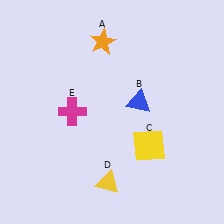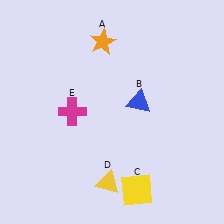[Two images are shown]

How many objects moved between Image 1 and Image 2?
1 object moved between the two images.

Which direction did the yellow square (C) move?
The yellow square (C) moved down.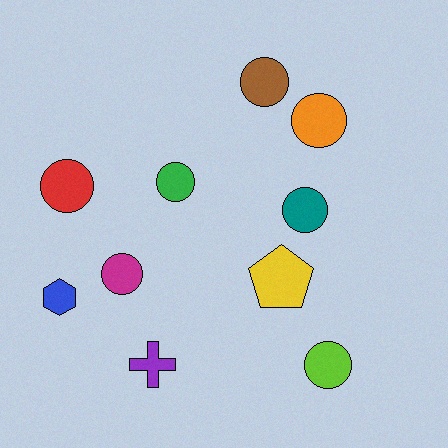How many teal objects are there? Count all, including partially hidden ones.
There is 1 teal object.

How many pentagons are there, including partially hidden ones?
There is 1 pentagon.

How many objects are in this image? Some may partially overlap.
There are 10 objects.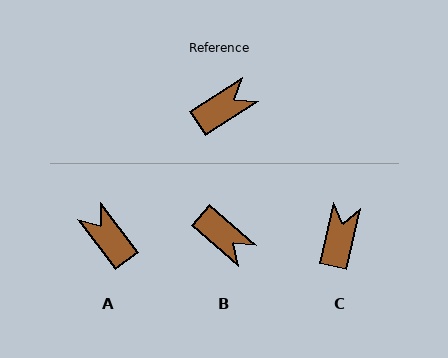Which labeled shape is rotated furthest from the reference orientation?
A, about 94 degrees away.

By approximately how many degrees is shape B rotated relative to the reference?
Approximately 74 degrees clockwise.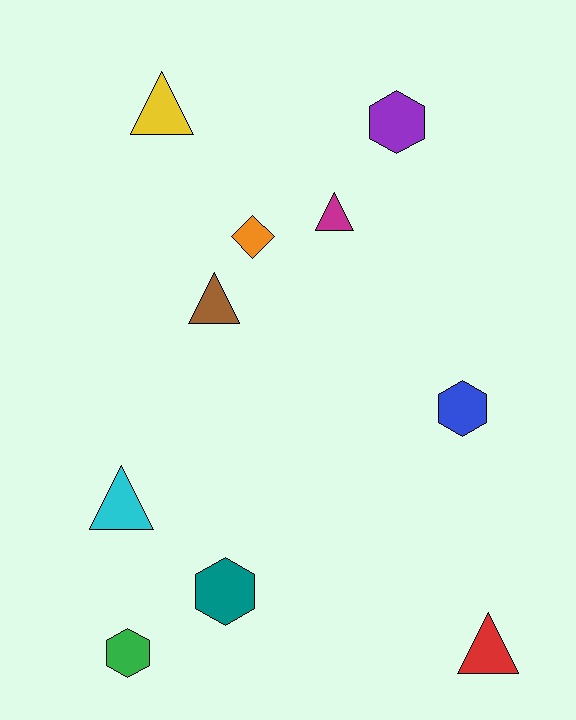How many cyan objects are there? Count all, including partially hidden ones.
There is 1 cyan object.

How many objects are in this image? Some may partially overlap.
There are 10 objects.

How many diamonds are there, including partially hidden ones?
There is 1 diamond.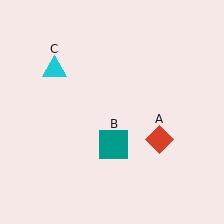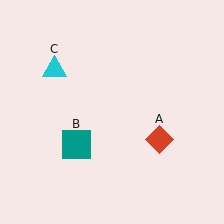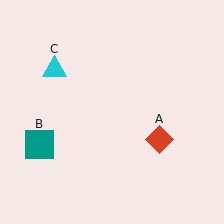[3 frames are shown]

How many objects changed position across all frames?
1 object changed position: teal square (object B).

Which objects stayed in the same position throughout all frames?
Red diamond (object A) and cyan triangle (object C) remained stationary.